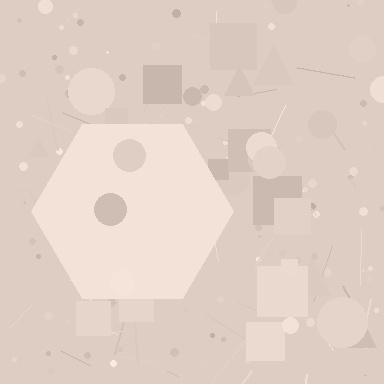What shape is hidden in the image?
A hexagon is hidden in the image.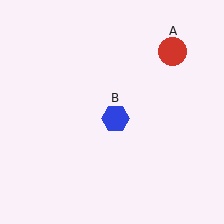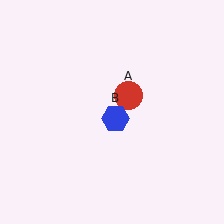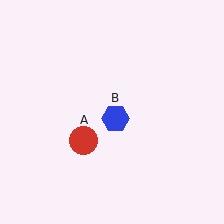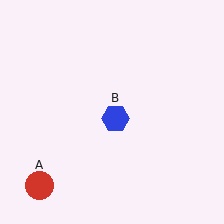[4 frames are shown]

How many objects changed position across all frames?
1 object changed position: red circle (object A).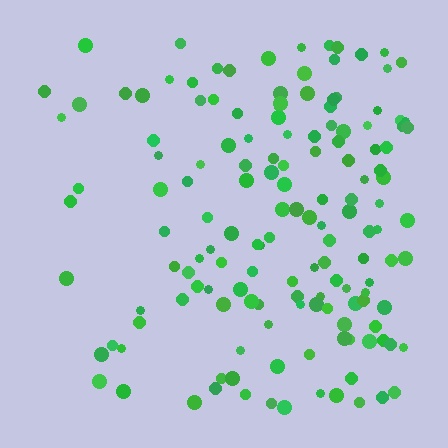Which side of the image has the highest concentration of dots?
The right.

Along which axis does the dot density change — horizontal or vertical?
Horizontal.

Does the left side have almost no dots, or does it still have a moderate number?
Still a moderate number, just noticeably fewer than the right.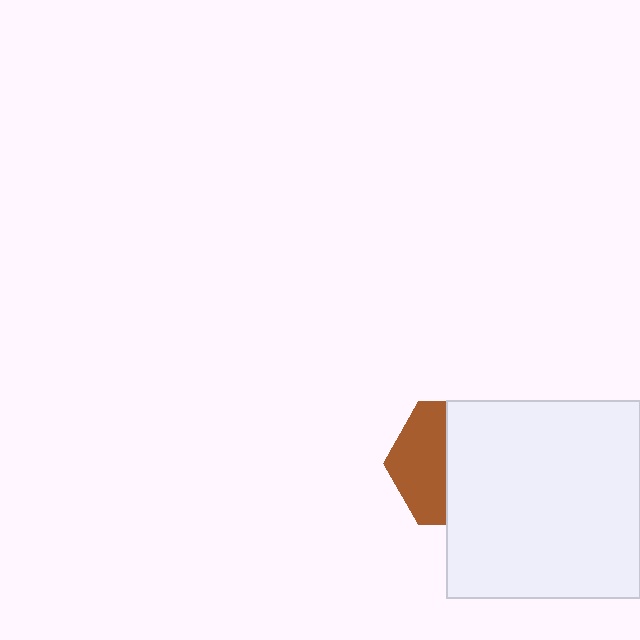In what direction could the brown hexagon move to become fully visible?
The brown hexagon could move left. That would shift it out from behind the white rectangle entirely.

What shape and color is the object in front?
The object in front is a white rectangle.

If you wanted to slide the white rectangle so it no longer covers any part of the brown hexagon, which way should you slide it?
Slide it right — that is the most direct way to separate the two shapes.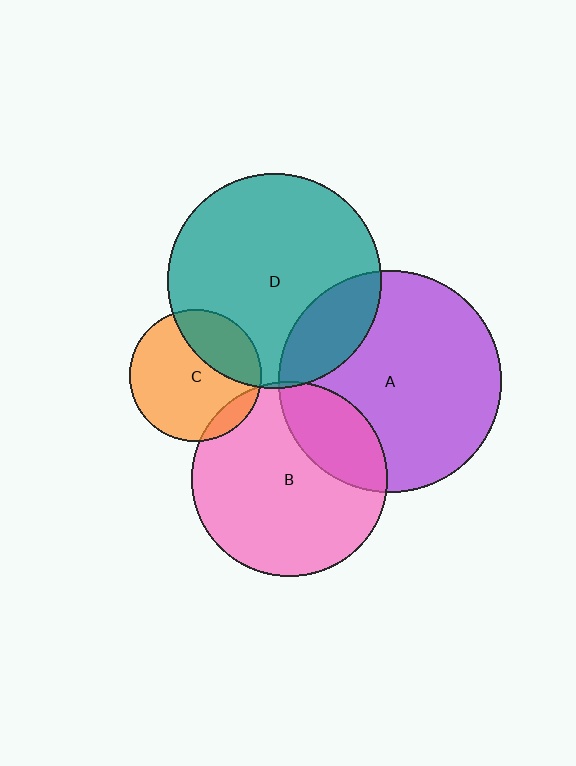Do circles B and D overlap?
Yes.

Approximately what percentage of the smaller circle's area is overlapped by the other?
Approximately 5%.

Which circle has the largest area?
Circle A (purple).